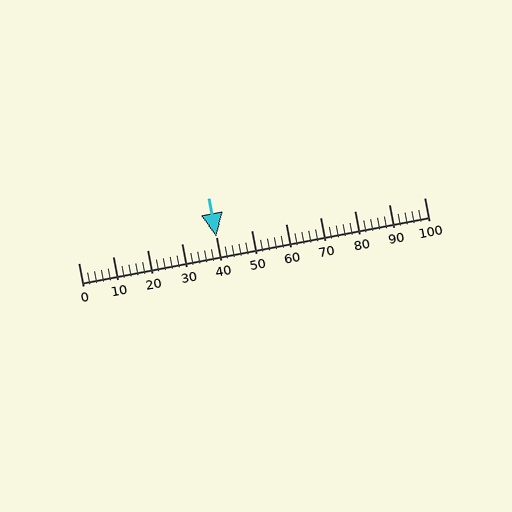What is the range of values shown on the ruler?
The ruler shows values from 0 to 100.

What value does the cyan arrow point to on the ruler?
The cyan arrow points to approximately 40.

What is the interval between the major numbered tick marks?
The major tick marks are spaced 10 units apart.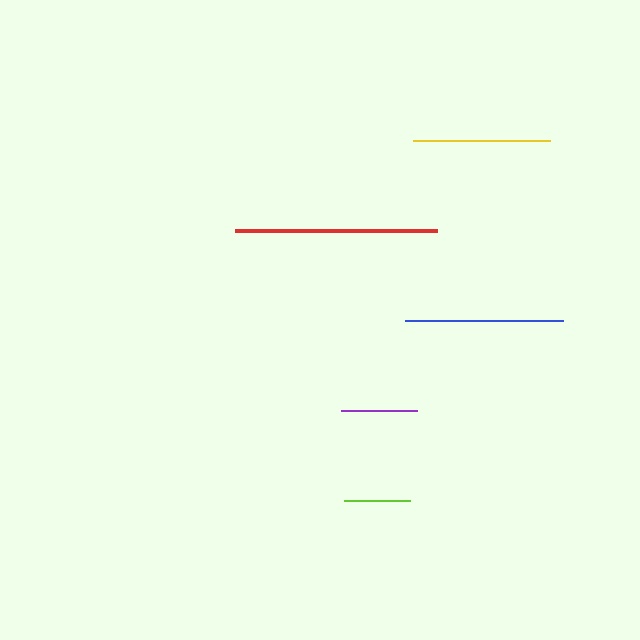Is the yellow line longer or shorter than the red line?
The red line is longer than the yellow line.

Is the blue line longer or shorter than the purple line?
The blue line is longer than the purple line.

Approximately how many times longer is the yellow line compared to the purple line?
The yellow line is approximately 1.8 times the length of the purple line.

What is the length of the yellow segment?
The yellow segment is approximately 137 pixels long.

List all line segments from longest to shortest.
From longest to shortest: red, blue, yellow, purple, lime.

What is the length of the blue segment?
The blue segment is approximately 158 pixels long.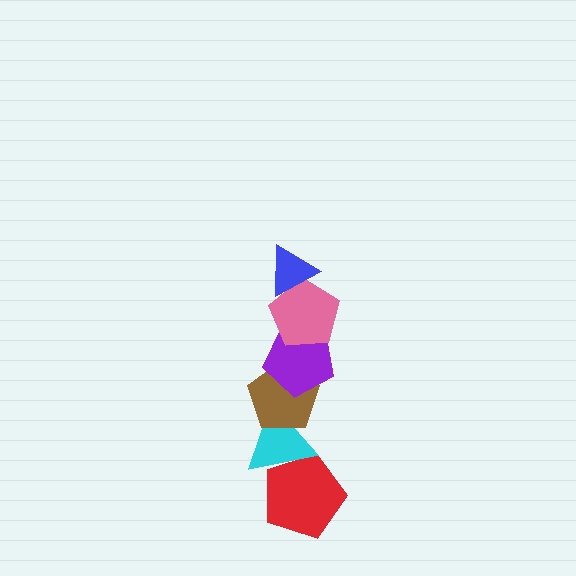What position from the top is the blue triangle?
The blue triangle is 1st from the top.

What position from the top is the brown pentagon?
The brown pentagon is 4th from the top.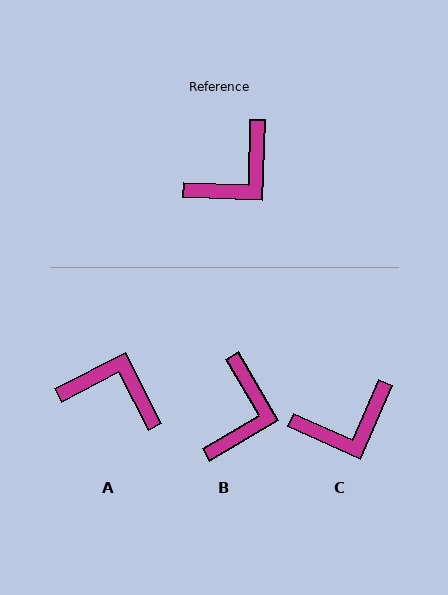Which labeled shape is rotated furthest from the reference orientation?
A, about 119 degrees away.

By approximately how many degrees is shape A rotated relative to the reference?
Approximately 119 degrees counter-clockwise.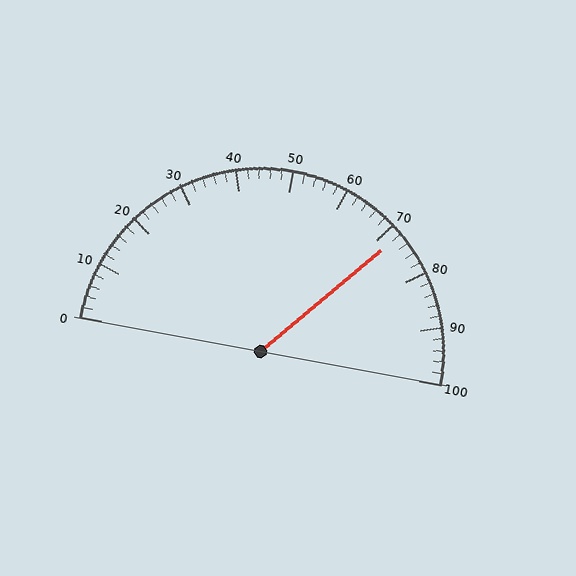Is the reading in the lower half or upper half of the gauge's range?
The reading is in the upper half of the range (0 to 100).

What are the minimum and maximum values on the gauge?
The gauge ranges from 0 to 100.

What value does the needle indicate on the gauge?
The needle indicates approximately 72.